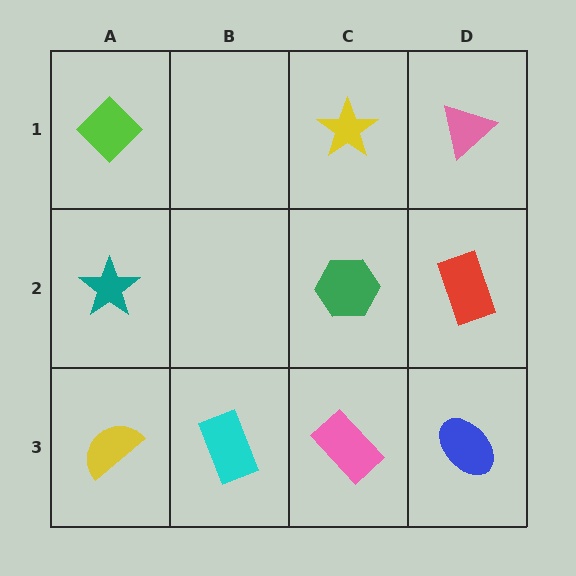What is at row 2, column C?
A green hexagon.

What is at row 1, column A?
A lime diamond.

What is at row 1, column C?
A yellow star.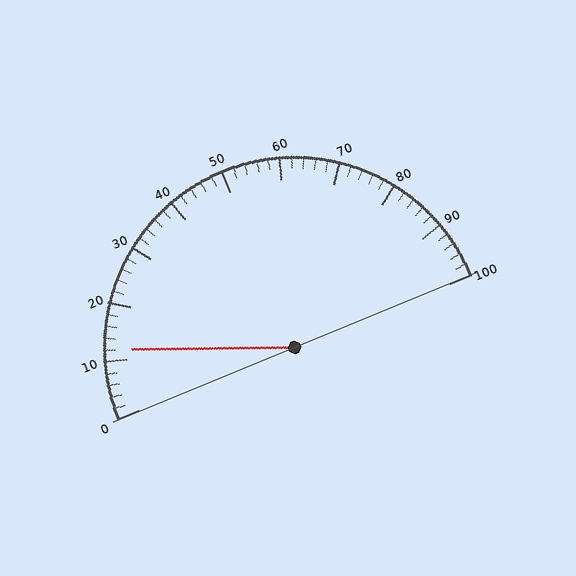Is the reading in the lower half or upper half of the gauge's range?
The reading is in the lower half of the range (0 to 100).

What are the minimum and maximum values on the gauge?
The gauge ranges from 0 to 100.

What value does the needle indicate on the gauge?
The needle indicates approximately 12.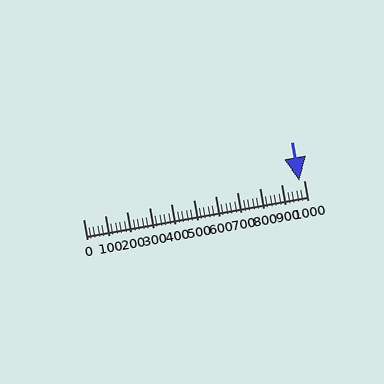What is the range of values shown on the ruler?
The ruler shows values from 0 to 1000.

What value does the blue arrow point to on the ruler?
The blue arrow points to approximately 980.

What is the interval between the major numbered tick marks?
The major tick marks are spaced 100 units apart.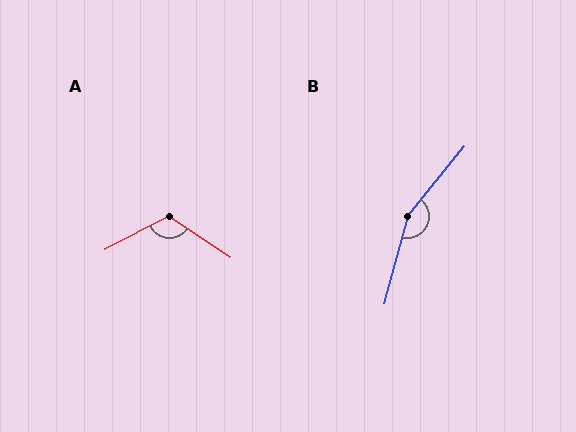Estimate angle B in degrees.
Approximately 156 degrees.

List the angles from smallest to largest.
A (118°), B (156°).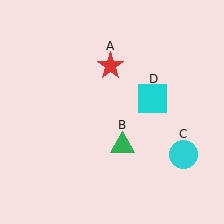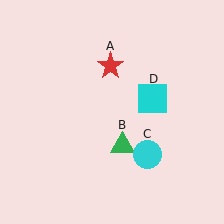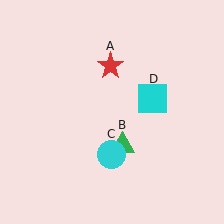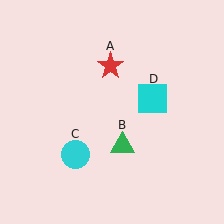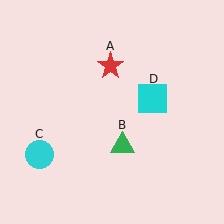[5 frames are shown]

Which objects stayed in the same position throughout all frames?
Red star (object A) and green triangle (object B) and cyan square (object D) remained stationary.